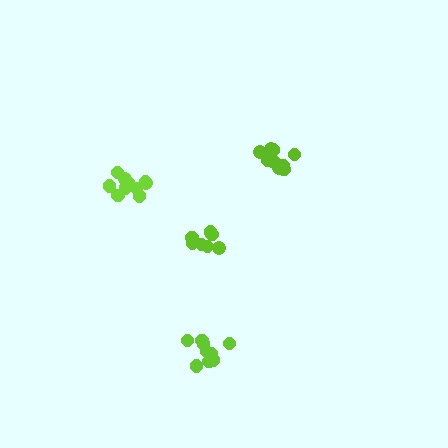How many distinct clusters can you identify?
There are 4 distinct clusters.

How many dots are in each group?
Group 1: 11 dots, Group 2: 7 dots, Group 3: 9 dots, Group 4: 11 dots (38 total).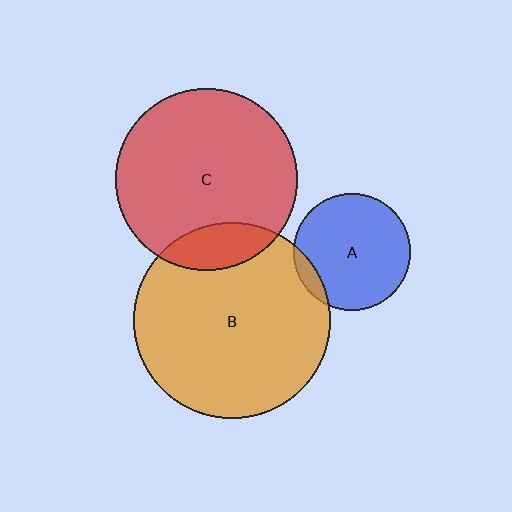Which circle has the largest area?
Circle B (orange).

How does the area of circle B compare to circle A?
Approximately 2.8 times.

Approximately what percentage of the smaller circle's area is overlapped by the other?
Approximately 10%.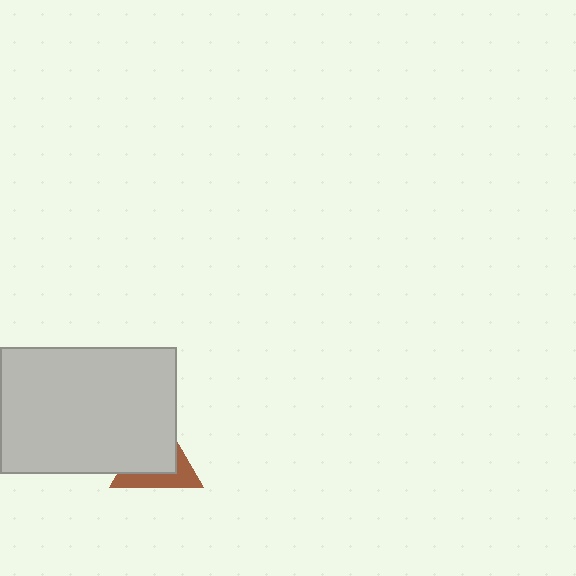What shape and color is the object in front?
The object in front is a light gray rectangle.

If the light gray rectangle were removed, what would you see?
You would see the complete brown triangle.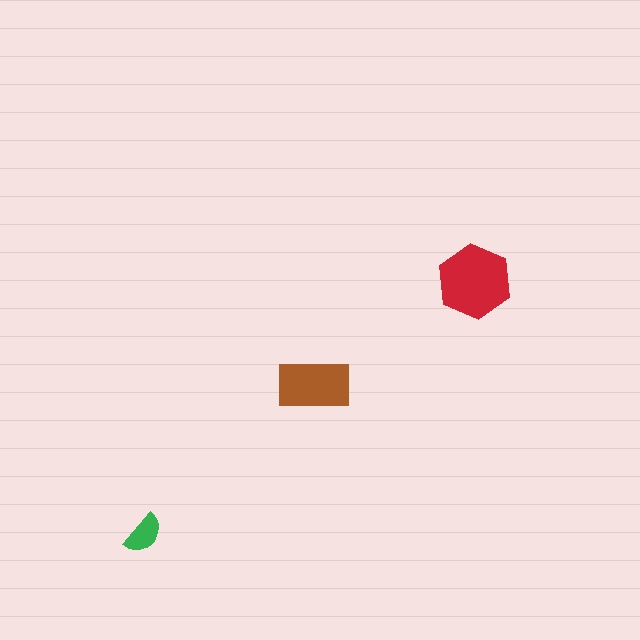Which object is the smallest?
The green semicircle.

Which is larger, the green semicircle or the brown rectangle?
The brown rectangle.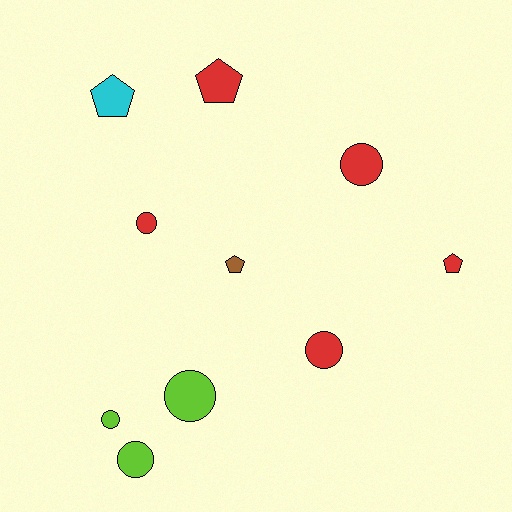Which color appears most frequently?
Red, with 5 objects.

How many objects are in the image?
There are 10 objects.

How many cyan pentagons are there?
There is 1 cyan pentagon.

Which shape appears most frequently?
Circle, with 6 objects.